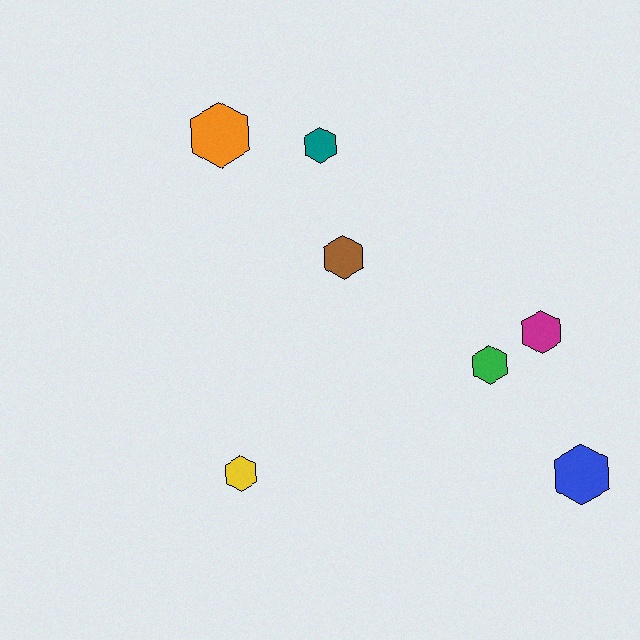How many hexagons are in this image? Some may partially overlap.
There are 7 hexagons.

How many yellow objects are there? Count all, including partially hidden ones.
There is 1 yellow object.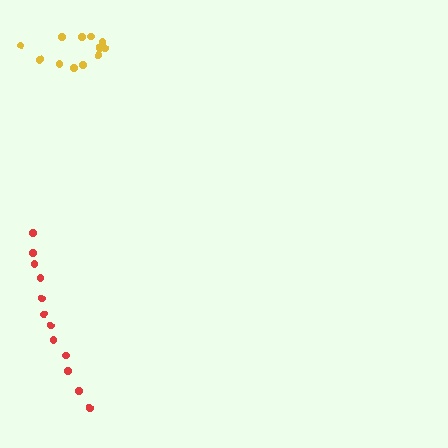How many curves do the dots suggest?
There are 2 distinct paths.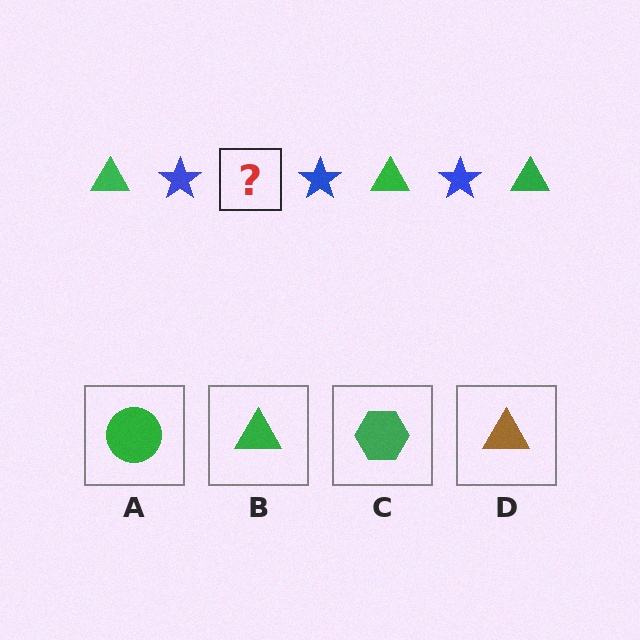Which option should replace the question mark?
Option B.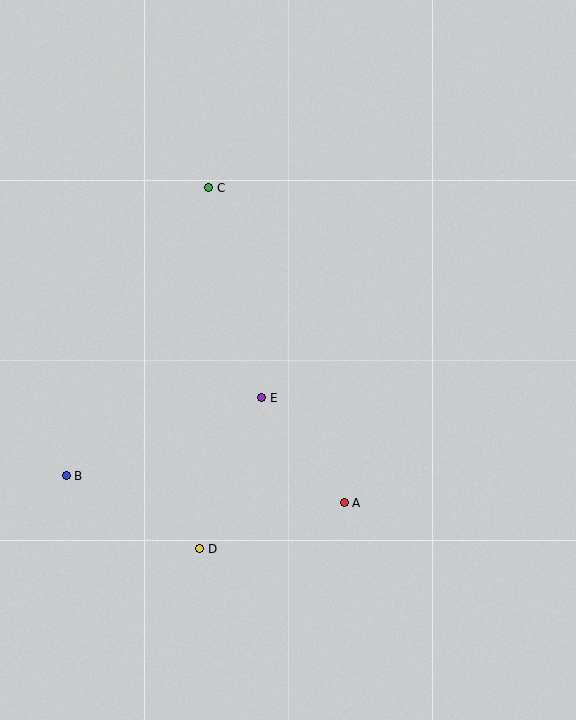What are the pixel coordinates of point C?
Point C is at (209, 188).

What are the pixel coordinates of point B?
Point B is at (66, 476).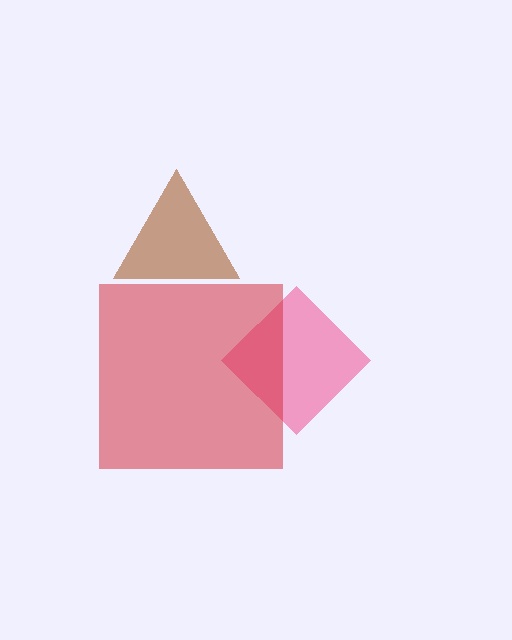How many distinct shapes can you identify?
There are 3 distinct shapes: a pink diamond, a red square, a brown triangle.